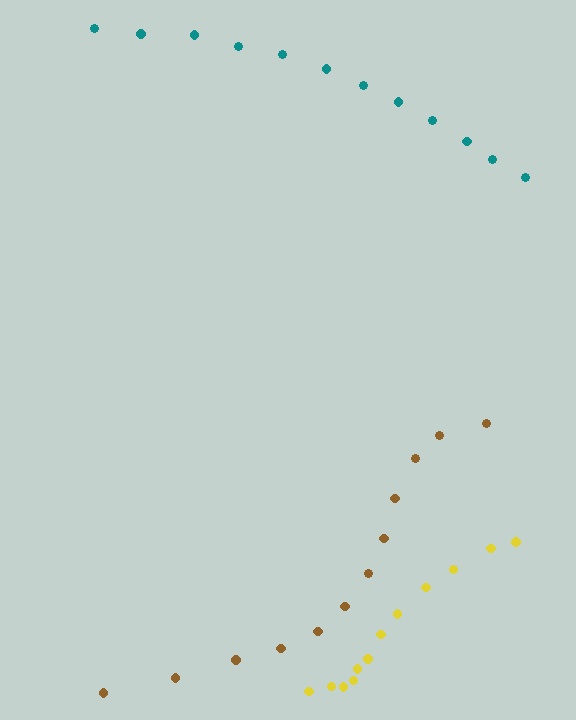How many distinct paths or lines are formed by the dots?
There are 3 distinct paths.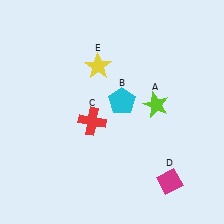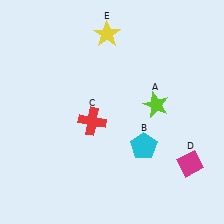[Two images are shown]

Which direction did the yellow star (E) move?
The yellow star (E) moved up.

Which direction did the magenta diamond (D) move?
The magenta diamond (D) moved right.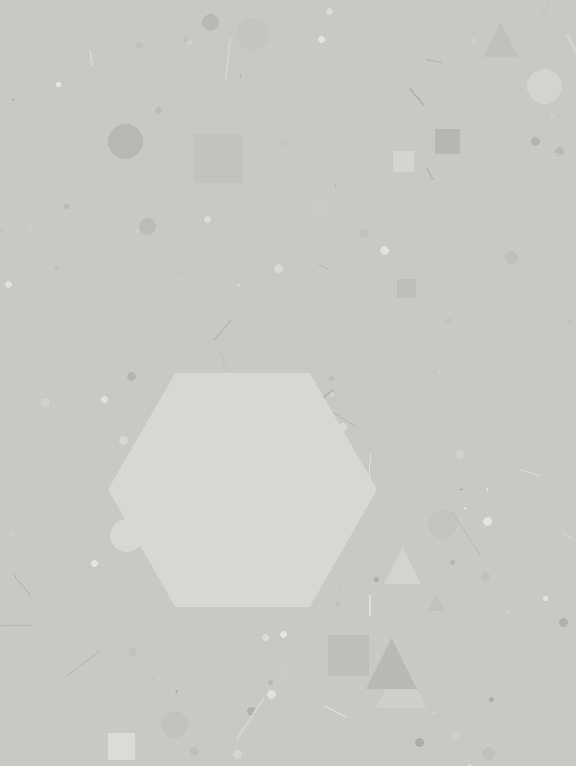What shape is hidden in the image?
A hexagon is hidden in the image.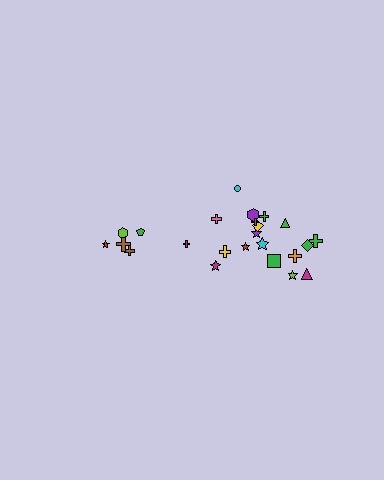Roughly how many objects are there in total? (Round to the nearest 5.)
Roughly 25 objects in total.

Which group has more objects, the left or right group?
The right group.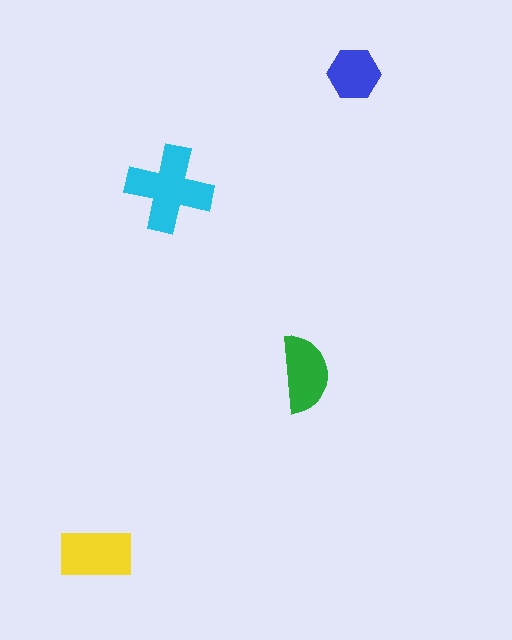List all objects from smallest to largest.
The blue hexagon, the green semicircle, the yellow rectangle, the cyan cross.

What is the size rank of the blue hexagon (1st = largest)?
4th.